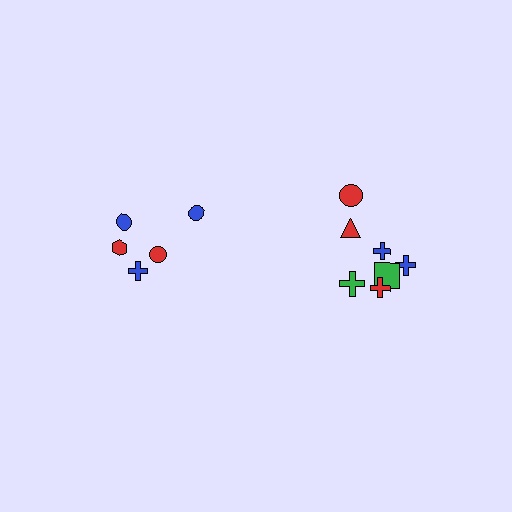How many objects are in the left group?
There are 5 objects.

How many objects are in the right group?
There are 7 objects.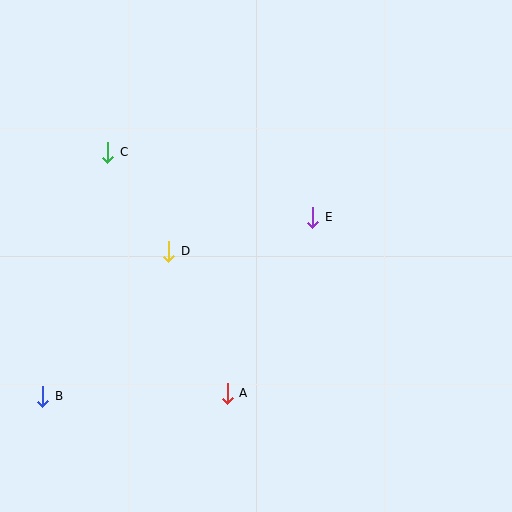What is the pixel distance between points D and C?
The distance between D and C is 117 pixels.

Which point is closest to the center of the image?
Point E at (313, 217) is closest to the center.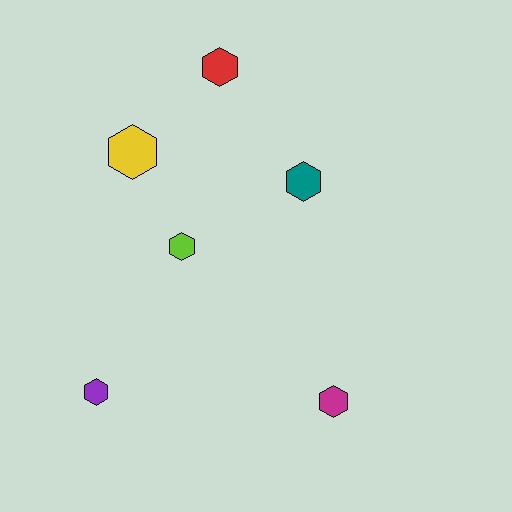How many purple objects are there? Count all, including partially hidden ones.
There is 1 purple object.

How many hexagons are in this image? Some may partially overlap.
There are 6 hexagons.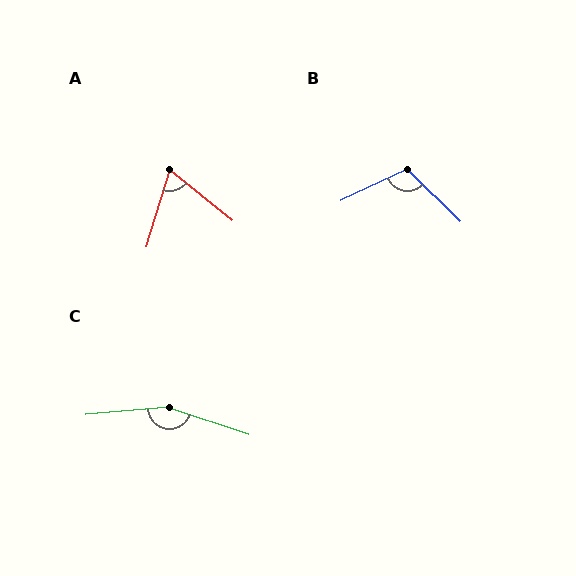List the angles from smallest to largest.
A (68°), B (110°), C (157°).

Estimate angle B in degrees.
Approximately 110 degrees.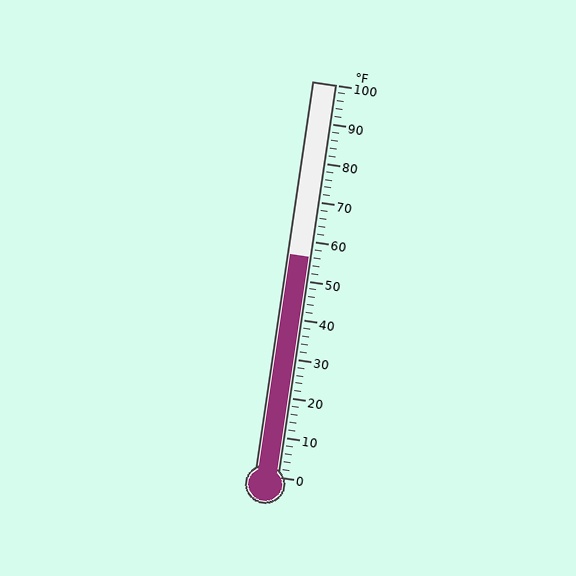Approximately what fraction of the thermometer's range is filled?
The thermometer is filled to approximately 55% of its range.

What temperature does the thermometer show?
The thermometer shows approximately 56°F.